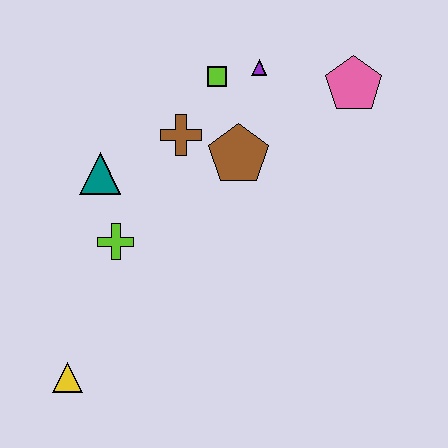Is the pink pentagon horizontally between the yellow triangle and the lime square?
No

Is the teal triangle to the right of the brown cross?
No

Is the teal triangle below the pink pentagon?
Yes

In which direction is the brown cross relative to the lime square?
The brown cross is below the lime square.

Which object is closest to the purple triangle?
The lime square is closest to the purple triangle.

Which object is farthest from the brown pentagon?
The yellow triangle is farthest from the brown pentagon.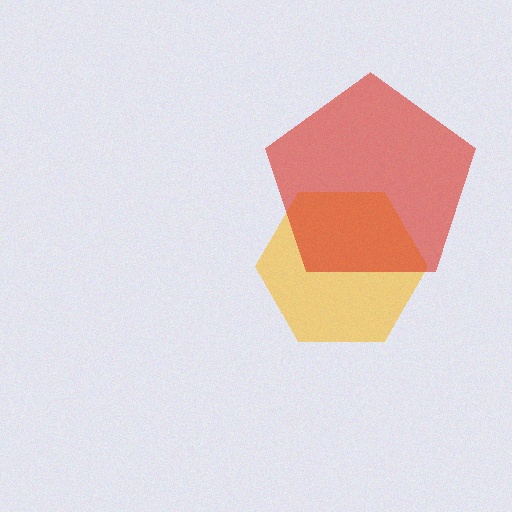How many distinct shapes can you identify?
There are 2 distinct shapes: a yellow hexagon, a red pentagon.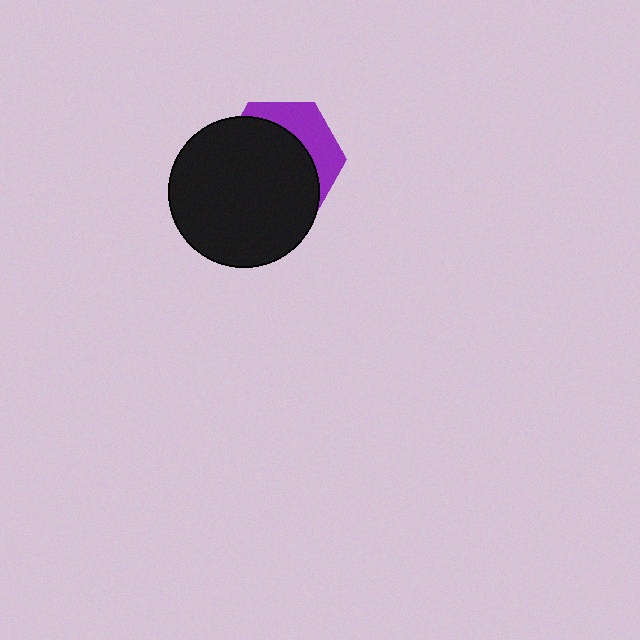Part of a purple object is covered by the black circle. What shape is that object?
It is a hexagon.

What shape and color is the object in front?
The object in front is a black circle.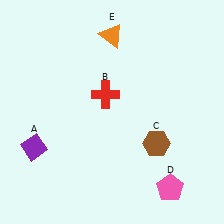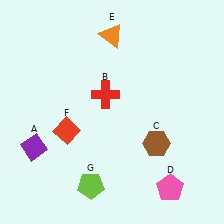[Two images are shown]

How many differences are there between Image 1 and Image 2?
There are 2 differences between the two images.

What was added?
A red diamond (F), a lime pentagon (G) were added in Image 2.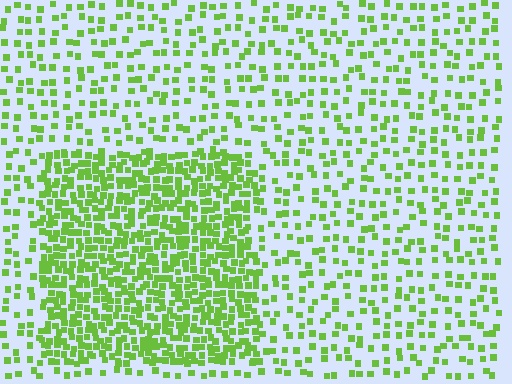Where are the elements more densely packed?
The elements are more densely packed inside the rectangle boundary.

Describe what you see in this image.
The image contains small lime elements arranged at two different densities. A rectangle-shaped region is visible where the elements are more densely packed than the surrounding area.